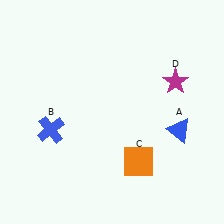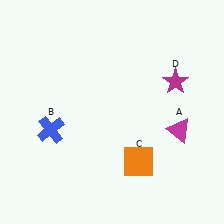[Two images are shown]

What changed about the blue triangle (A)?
In Image 1, A is blue. In Image 2, it changed to magenta.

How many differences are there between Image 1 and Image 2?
There is 1 difference between the two images.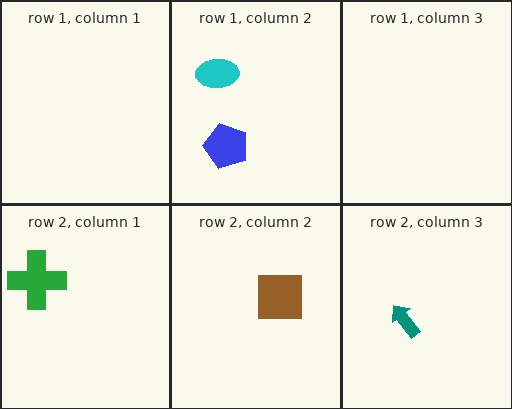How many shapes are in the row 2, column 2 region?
1.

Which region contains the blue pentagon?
The row 1, column 2 region.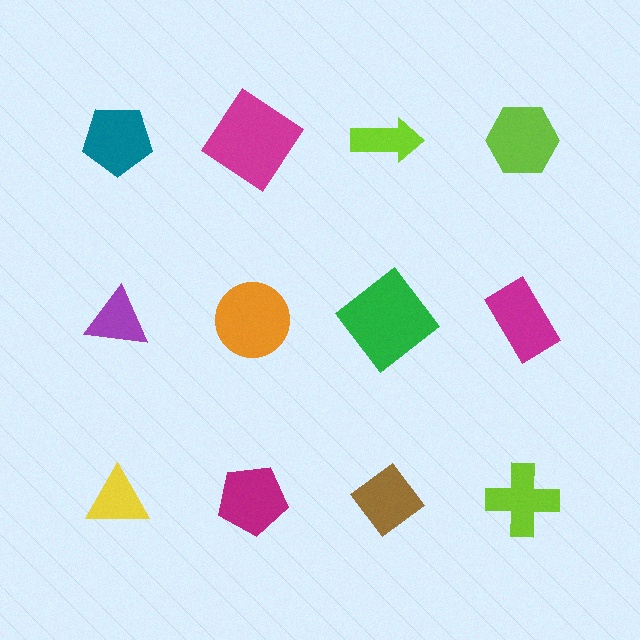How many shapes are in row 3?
4 shapes.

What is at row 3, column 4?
A lime cross.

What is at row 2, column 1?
A purple triangle.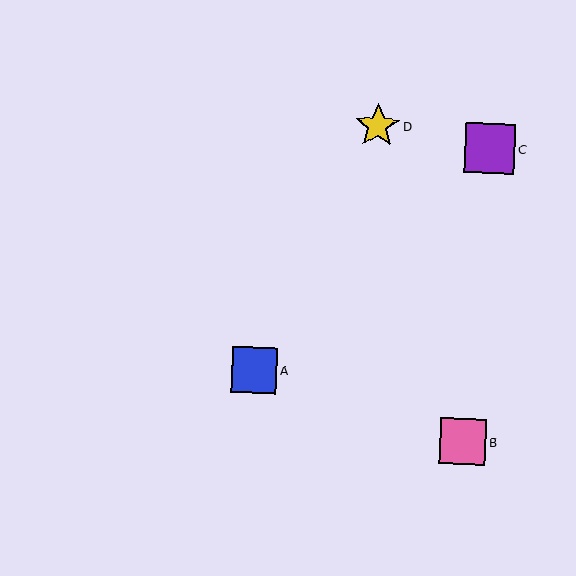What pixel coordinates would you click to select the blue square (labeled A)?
Click at (254, 370) to select the blue square A.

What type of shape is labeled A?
Shape A is a blue square.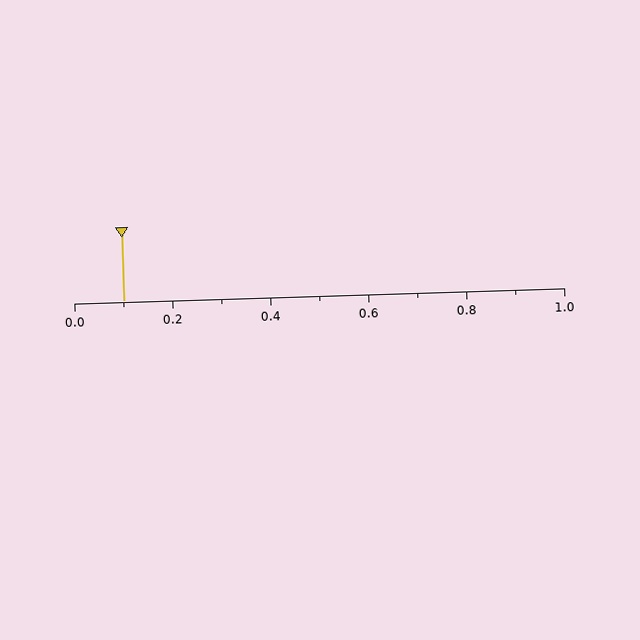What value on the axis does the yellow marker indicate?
The marker indicates approximately 0.1.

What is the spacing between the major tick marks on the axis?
The major ticks are spaced 0.2 apart.